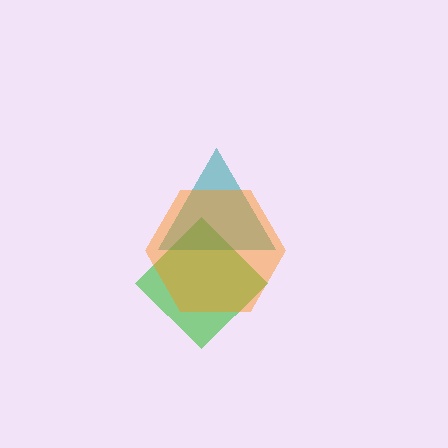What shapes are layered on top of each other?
The layered shapes are: a green diamond, a teal triangle, an orange hexagon.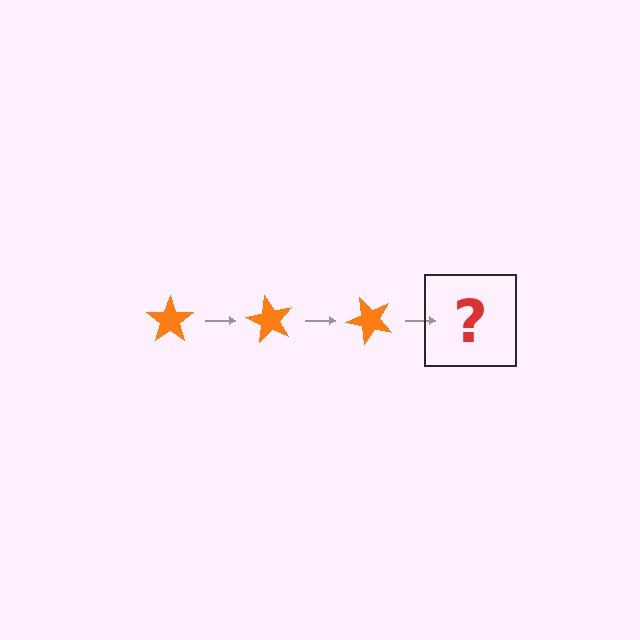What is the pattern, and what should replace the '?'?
The pattern is that the star rotates 60 degrees each step. The '?' should be an orange star rotated 180 degrees.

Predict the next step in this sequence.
The next step is an orange star rotated 180 degrees.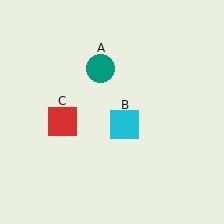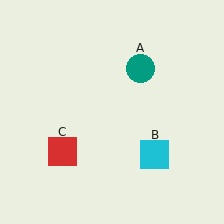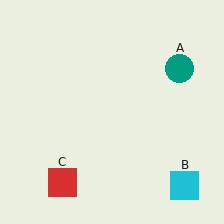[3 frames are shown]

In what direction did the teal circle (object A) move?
The teal circle (object A) moved right.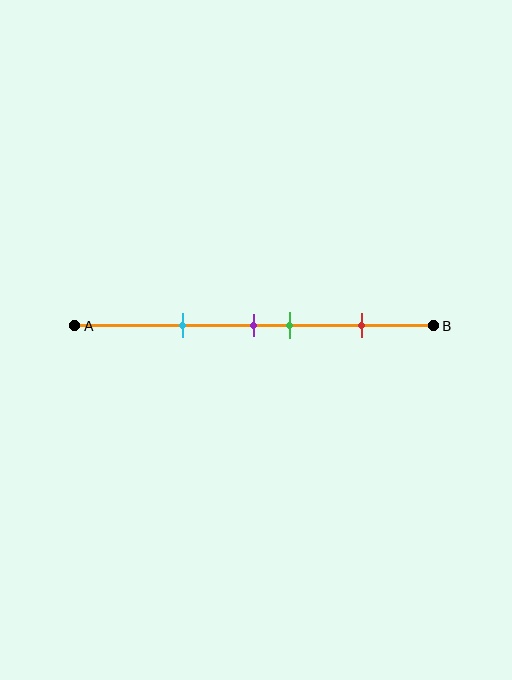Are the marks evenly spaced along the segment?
No, the marks are not evenly spaced.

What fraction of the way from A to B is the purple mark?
The purple mark is approximately 50% (0.5) of the way from A to B.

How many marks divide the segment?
There are 4 marks dividing the segment.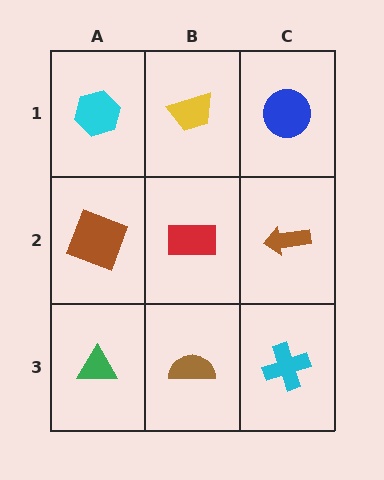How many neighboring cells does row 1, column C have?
2.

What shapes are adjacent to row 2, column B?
A yellow trapezoid (row 1, column B), a brown semicircle (row 3, column B), a brown square (row 2, column A), a brown arrow (row 2, column C).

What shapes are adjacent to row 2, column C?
A blue circle (row 1, column C), a cyan cross (row 3, column C), a red rectangle (row 2, column B).